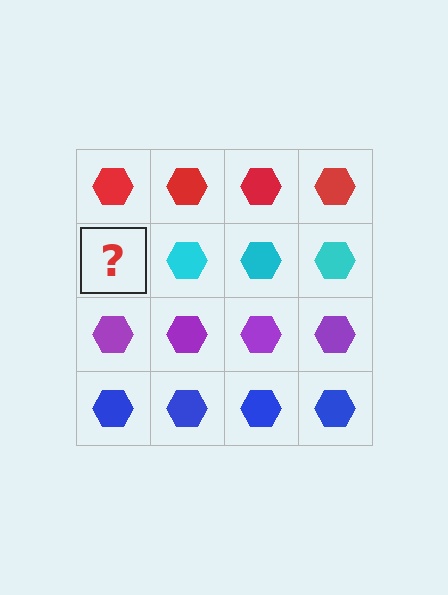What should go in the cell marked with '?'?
The missing cell should contain a cyan hexagon.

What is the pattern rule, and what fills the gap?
The rule is that each row has a consistent color. The gap should be filled with a cyan hexagon.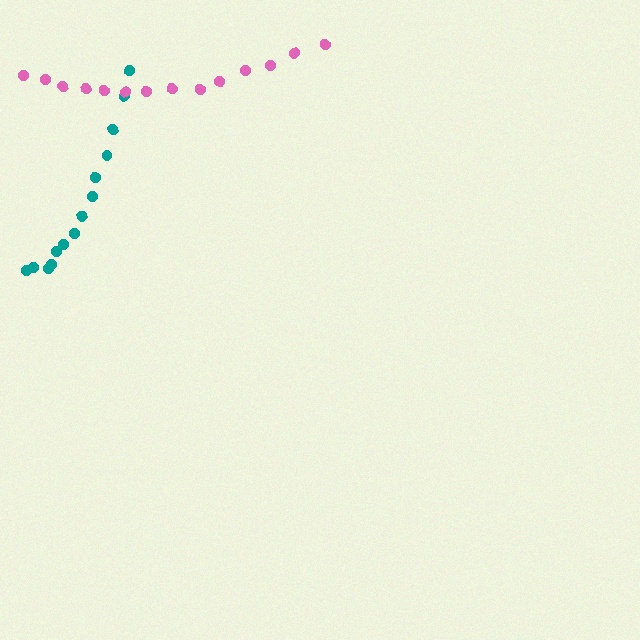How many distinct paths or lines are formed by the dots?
There are 2 distinct paths.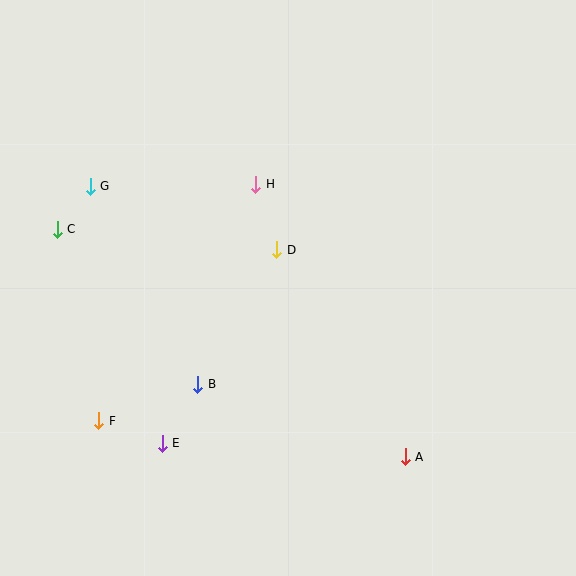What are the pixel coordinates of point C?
Point C is at (57, 229).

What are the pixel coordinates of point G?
Point G is at (90, 186).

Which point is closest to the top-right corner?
Point H is closest to the top-right corner.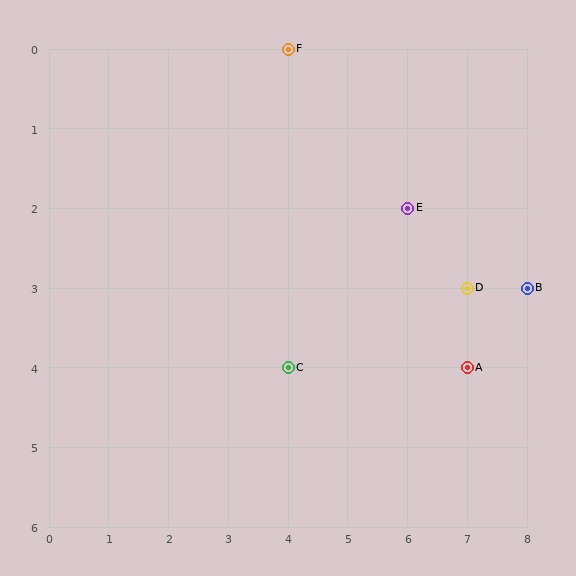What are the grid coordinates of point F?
Point F is at grid coordinates (4, 0).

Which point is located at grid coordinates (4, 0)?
Point F is at (4, 0).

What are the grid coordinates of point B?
Point B is at grid coordinates (8, 3).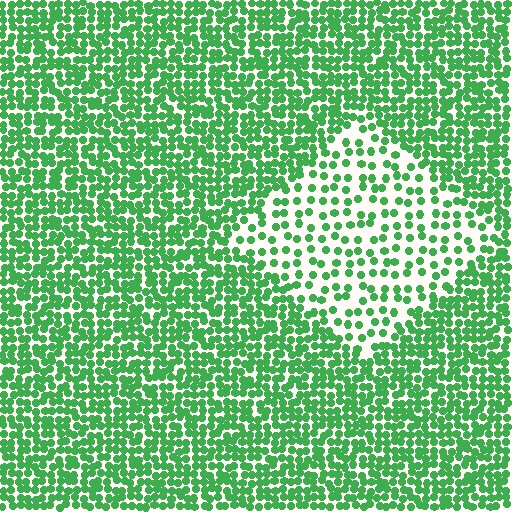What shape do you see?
I see a diamond.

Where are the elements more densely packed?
The elements are more densely packed outside the diamond boundary.